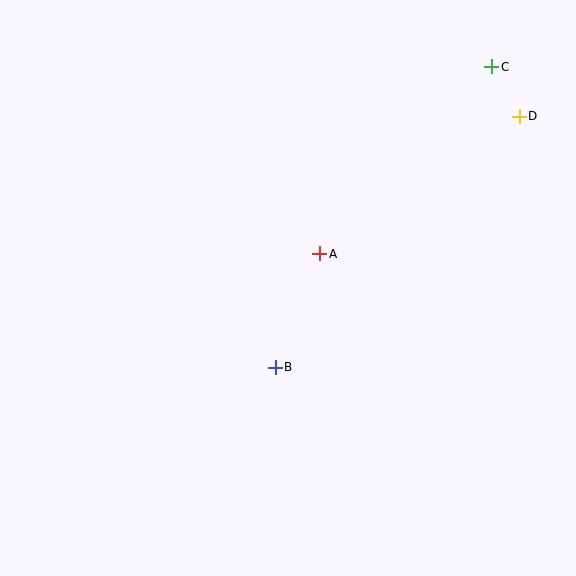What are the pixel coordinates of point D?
Point D is at (519, 116).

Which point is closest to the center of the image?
Point A at (320, 254) is closest to the center.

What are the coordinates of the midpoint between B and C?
The midpoint between B and C is at (384, 217).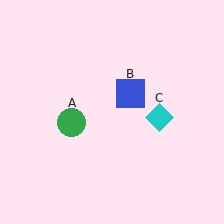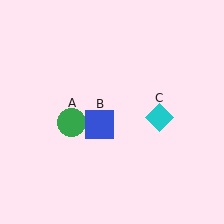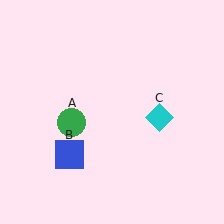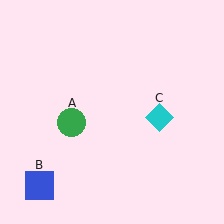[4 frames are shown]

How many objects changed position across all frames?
1 object changed position: blue square (object B).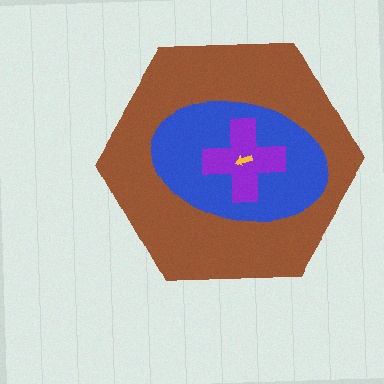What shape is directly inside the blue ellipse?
The purple cross.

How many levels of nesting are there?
4.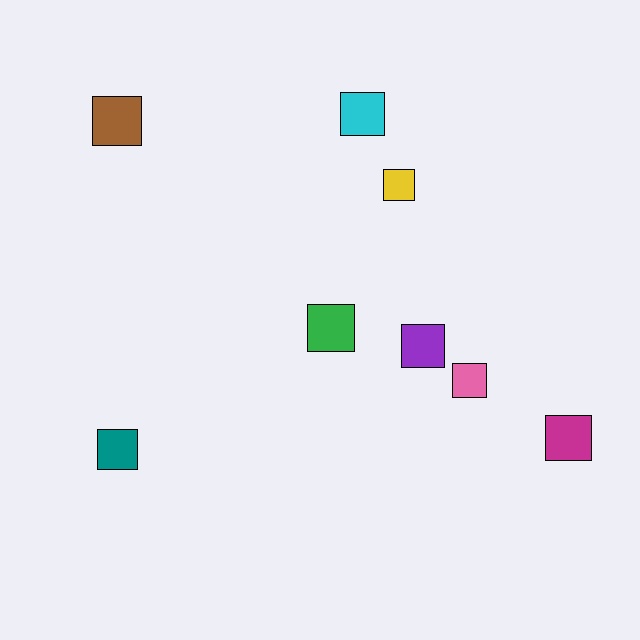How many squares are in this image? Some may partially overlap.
There are 8 squares.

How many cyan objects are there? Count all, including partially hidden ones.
There is 1 cyan object.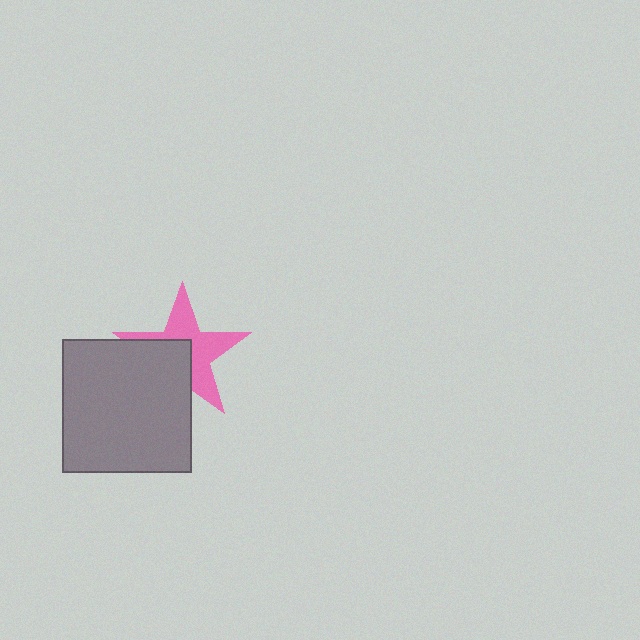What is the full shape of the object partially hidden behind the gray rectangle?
The partially hidden object is a pink star.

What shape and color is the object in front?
The object in front is a gray rectangle.